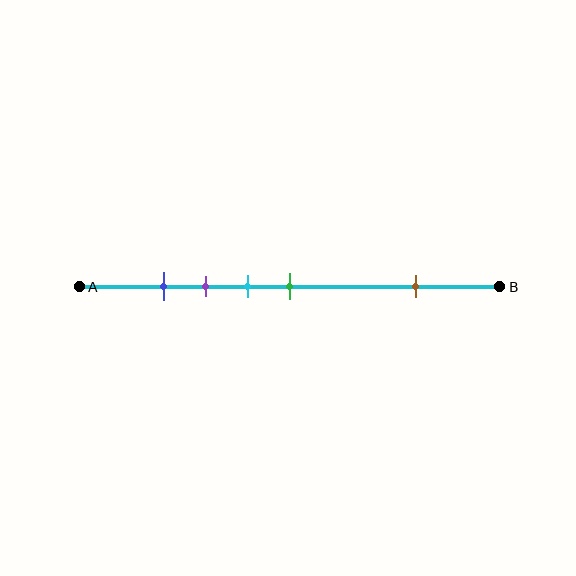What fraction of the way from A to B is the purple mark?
The purple mark is approximately 30% (0.3) of the way from A to B.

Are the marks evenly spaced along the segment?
No, the marks are not evenly spaced.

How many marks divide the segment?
There are 5 marks dividing the segment.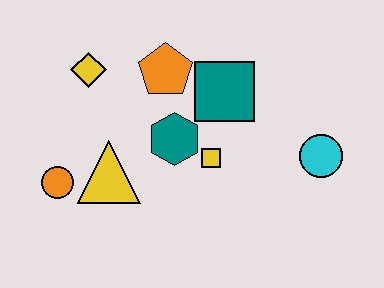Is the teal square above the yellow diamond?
No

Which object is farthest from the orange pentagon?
The cyan circle is farthest from the orange pentagon.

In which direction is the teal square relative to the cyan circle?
The teal square is to the left of the cyan circle.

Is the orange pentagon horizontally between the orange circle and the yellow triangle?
No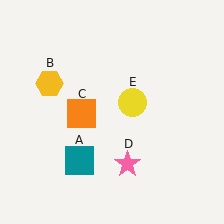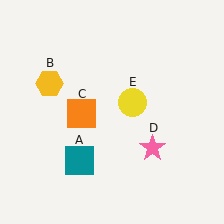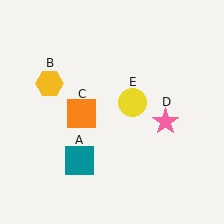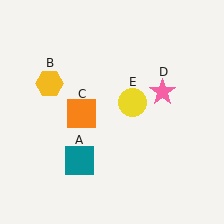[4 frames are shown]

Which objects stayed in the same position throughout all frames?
Teal square (object A) and yellow hexagon (object B) and orange square (object C) and yellow circle (object E) remained stationary.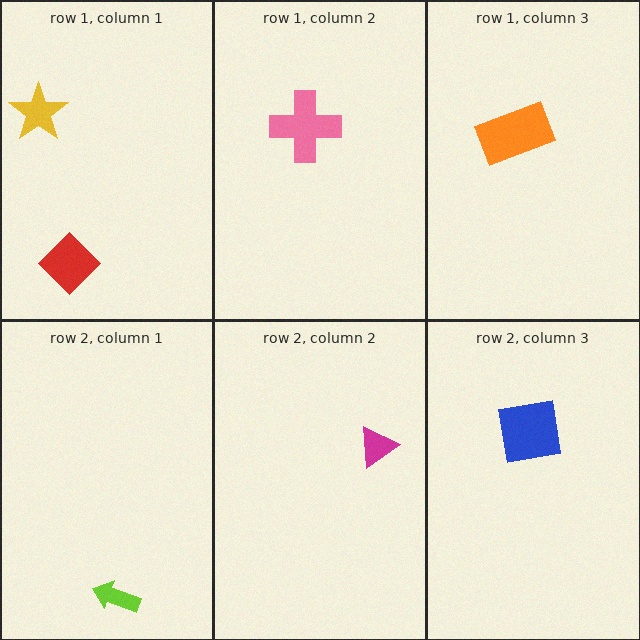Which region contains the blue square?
The row 2, column 3 region.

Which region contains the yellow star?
The row 1, column 1 region.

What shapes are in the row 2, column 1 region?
The lime arrow.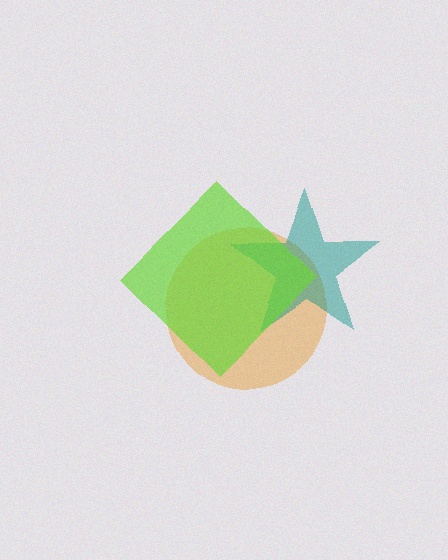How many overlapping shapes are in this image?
There are 3 overlapping shapes in the image.